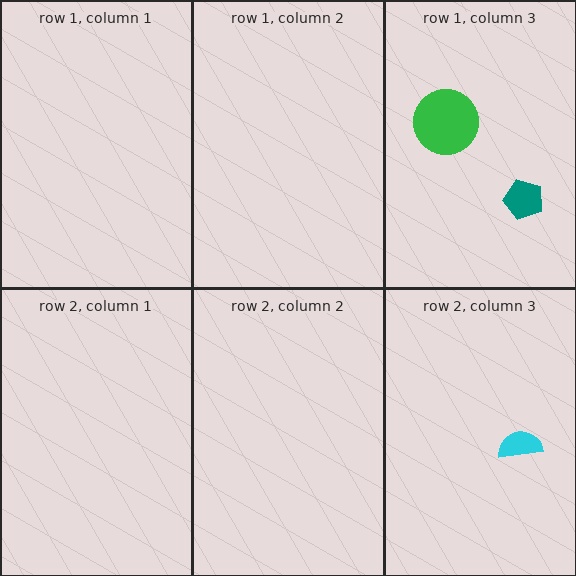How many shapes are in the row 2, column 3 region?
1.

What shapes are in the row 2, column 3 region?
The cyan semicircle.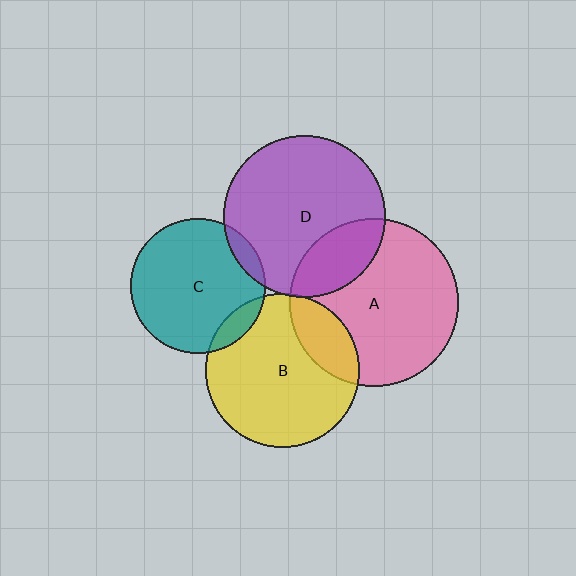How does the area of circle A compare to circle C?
Approximately 1.6 times.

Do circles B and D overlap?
Yes.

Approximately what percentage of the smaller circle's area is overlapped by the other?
Approximately 5%.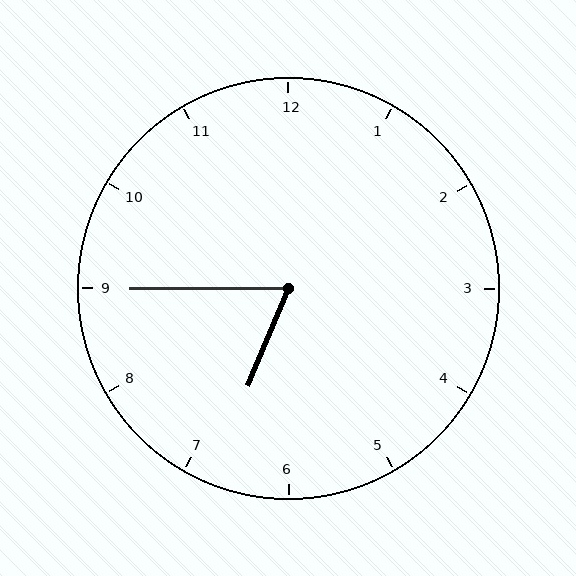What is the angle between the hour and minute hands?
Approximately 68 degrees.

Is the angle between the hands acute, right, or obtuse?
It is acute.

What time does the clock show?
6:45.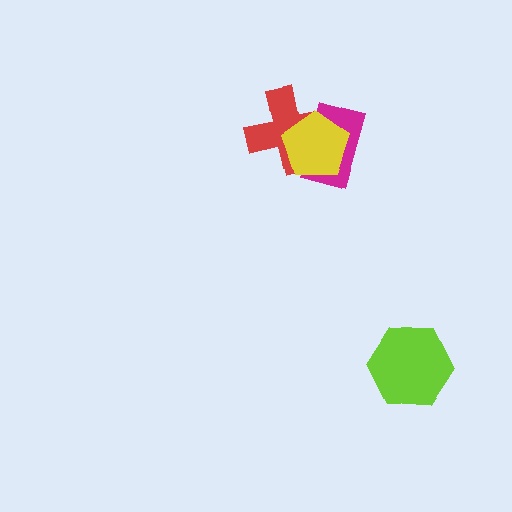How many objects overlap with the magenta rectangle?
2 objects overlap with the magenta rectangle.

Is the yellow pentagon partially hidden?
No, no other shape covers it.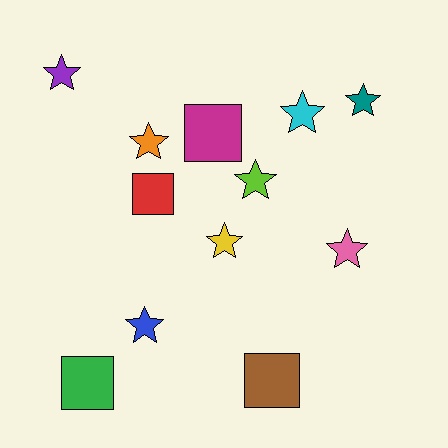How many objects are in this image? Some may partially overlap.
There are 12 objects.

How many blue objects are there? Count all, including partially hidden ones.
There is 1 blue object.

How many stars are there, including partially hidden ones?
There are 8 stars.